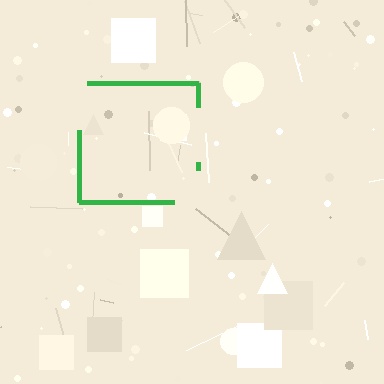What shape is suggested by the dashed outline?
The dashed outline suggests a square.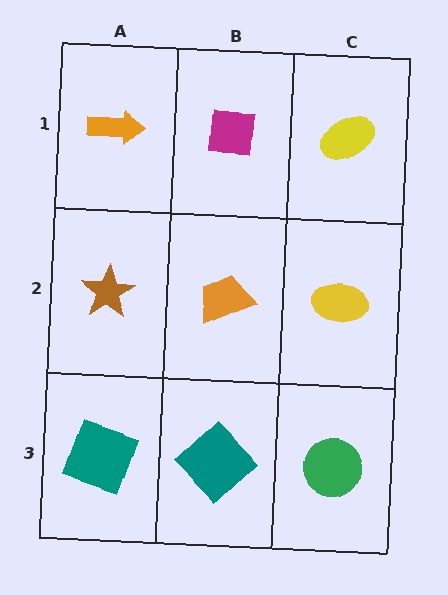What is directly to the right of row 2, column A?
An orange trapezoid.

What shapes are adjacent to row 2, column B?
A magenta square (row 1, column B), a teal diamond (row 3, column B), a brown star (row 2, column A), a yellow ellipse (row 2, column C).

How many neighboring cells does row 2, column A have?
3.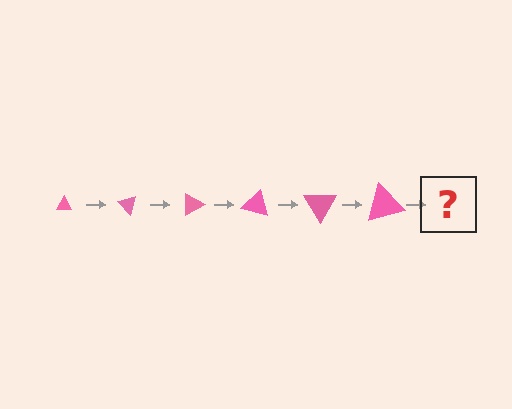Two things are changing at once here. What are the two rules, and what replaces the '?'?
The two rules are that the triangle grows larger each step and it rotates 45 degrees each step. The '?' should be a triangle, larger than the previous one and rotated 270 degrees from the start.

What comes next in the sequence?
The next element should be a triangle, larger than the previous one and rotated 270 degrees from the start.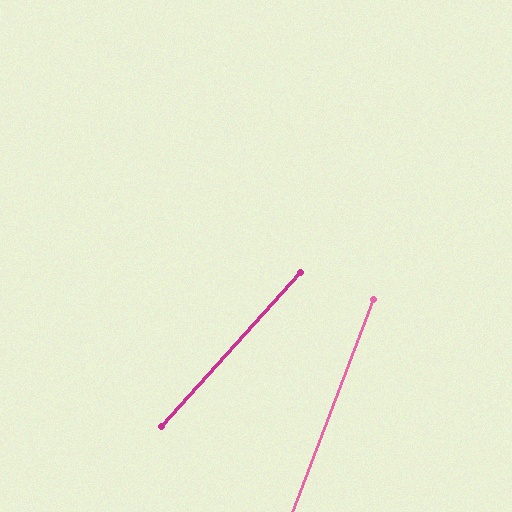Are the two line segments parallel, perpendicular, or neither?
Neither parallel nor perpendicular — they differ by about 22°.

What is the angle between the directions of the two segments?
Approximately 22 degrees.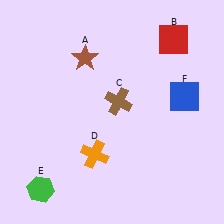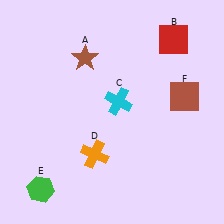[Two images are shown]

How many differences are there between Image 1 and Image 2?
There are 2 differences between the two images.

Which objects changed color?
C changed from brown to cyan. F changed from blue to brown.